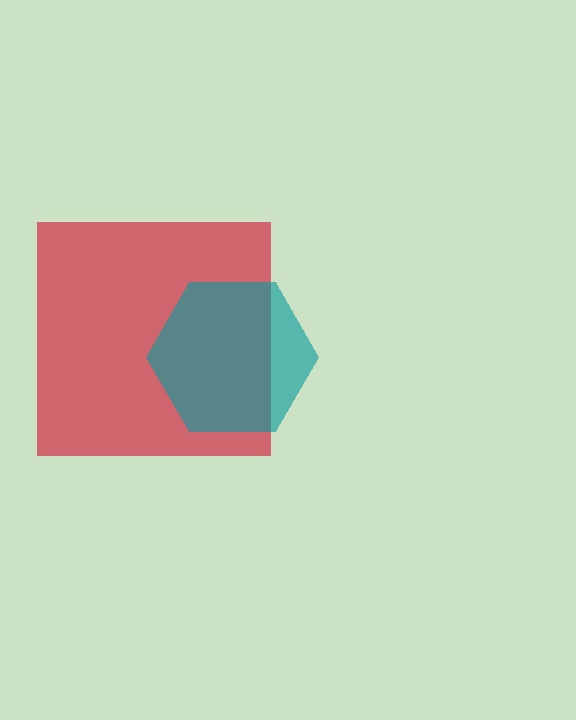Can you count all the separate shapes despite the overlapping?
Yes, there are 2 separate shapes.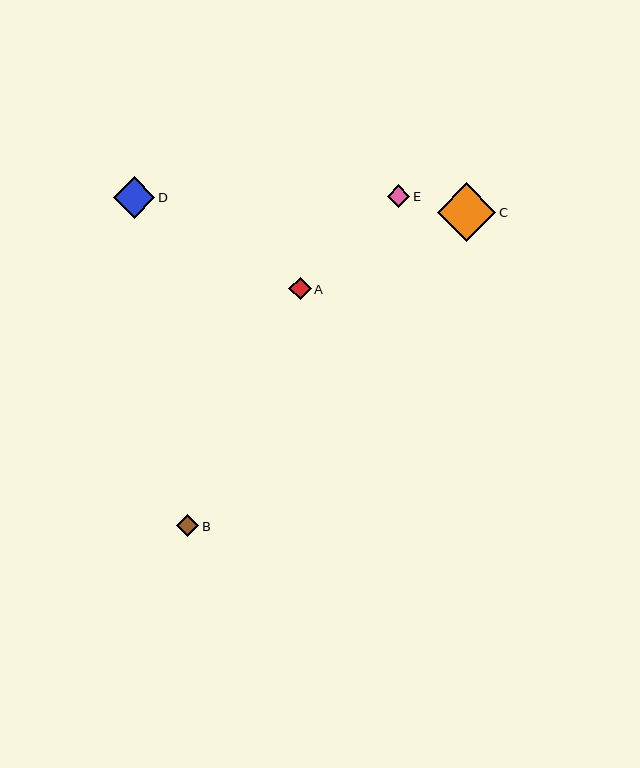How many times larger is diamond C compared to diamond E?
Diamond C is approximately 2.6 times the size of diamond E.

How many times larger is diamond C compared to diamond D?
Diamond C is approximately 1.4 times the size of diamond D.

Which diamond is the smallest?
Diamond B is the smallest with a size of approximately 22 pixels.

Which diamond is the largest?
Diamond C is the largest with a size of approximately 59 pixels.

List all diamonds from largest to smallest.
From largest to smallest: C, D, E, A, B.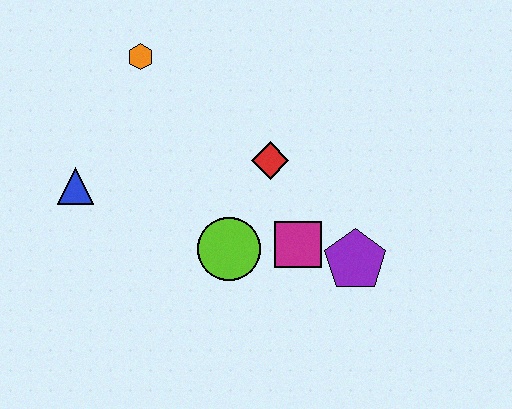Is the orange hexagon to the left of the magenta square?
Yes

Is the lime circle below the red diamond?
Yes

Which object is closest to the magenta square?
The purple pentagon is closest to the magenta square.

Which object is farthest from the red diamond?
The blue triangle is farthest from the red diamond.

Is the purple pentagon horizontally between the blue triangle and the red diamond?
No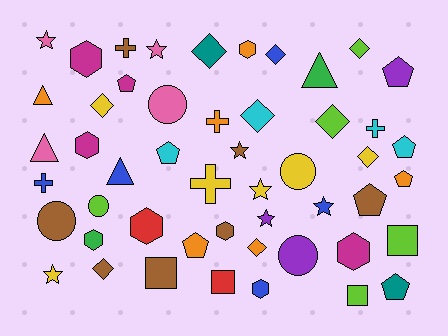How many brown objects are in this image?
There are 7 brown objects.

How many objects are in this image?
There are 50 objects.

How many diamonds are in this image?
There are 9 diamonds.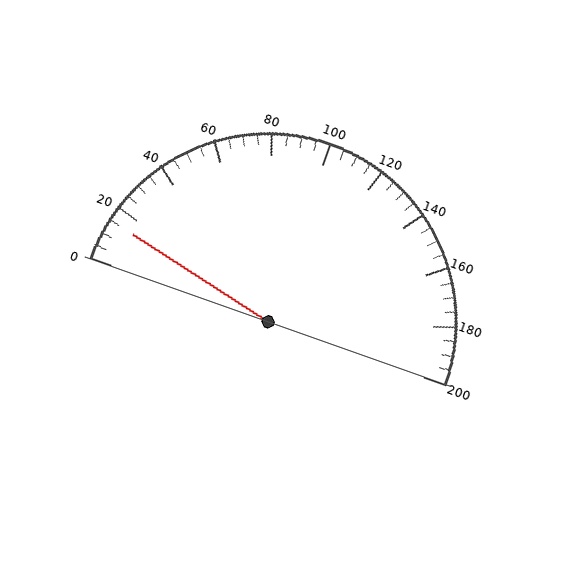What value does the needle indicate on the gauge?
The needle indicates approximately 15.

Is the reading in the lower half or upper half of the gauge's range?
The reading is in the lower half of the range (0 to 200).